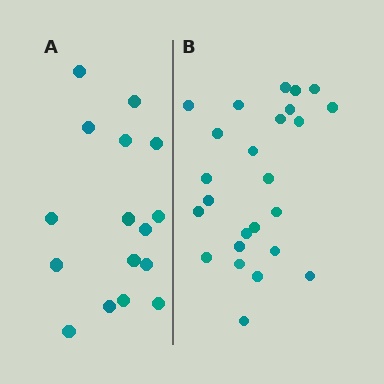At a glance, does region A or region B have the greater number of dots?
Region B (the right region) has more dots.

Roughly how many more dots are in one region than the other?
Region B has roughly 8 or so more dots than region A.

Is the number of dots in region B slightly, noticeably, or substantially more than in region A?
Region B has substantially more. The ratio is roughly 1.6 to 1.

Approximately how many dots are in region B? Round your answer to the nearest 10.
About 20 dots. (The exact count is 25, which rounds to 20.)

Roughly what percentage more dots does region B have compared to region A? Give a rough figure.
About 55% more.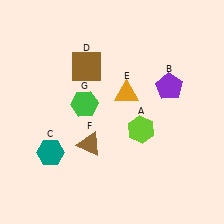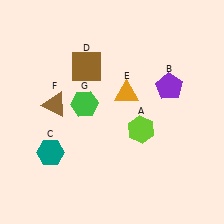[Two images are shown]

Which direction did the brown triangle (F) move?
The brown triangle (F) moved up.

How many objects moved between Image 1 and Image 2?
1 object moved between the two images.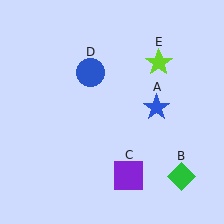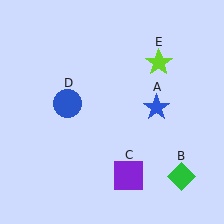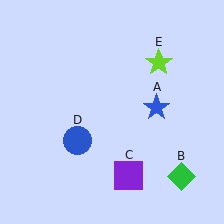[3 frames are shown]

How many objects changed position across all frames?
1 object changed position: blue circle (object D).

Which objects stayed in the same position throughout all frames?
Blue star (object A) and green diamond (object B) and purple square (object C) and lime star (object E) remained stationary.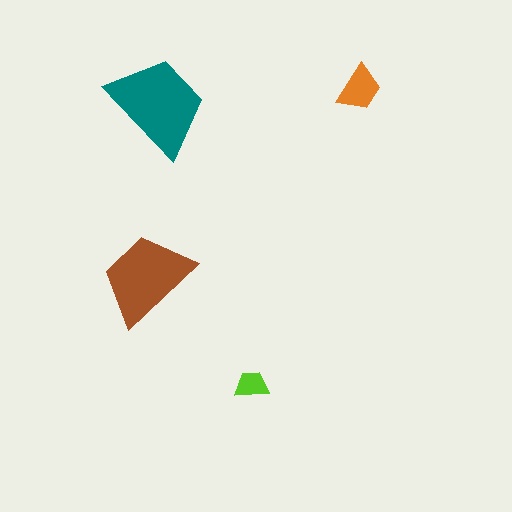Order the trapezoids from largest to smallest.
the teal one, the brown one, the orange one, the lime one.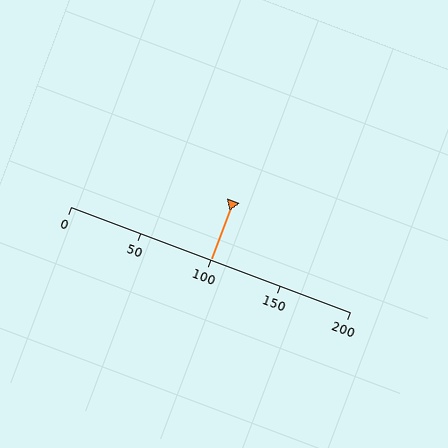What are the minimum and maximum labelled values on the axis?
The axis runs from 0 to 200.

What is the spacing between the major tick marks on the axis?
The major ticks are spaced 50 apart.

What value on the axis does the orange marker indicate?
The marker indicates approximately 100.